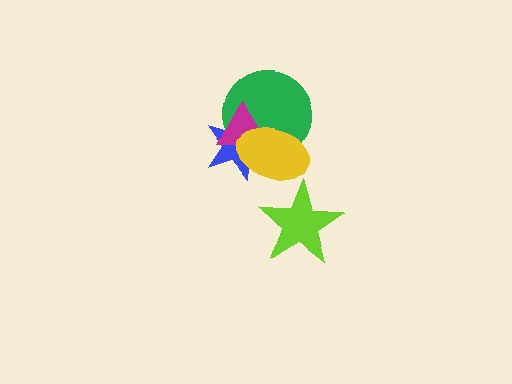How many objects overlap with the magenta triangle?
3 objects overlap with the magenta triangle.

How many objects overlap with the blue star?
3 objects overlap with the blue star.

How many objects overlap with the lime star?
0 objects overlap with the lime star.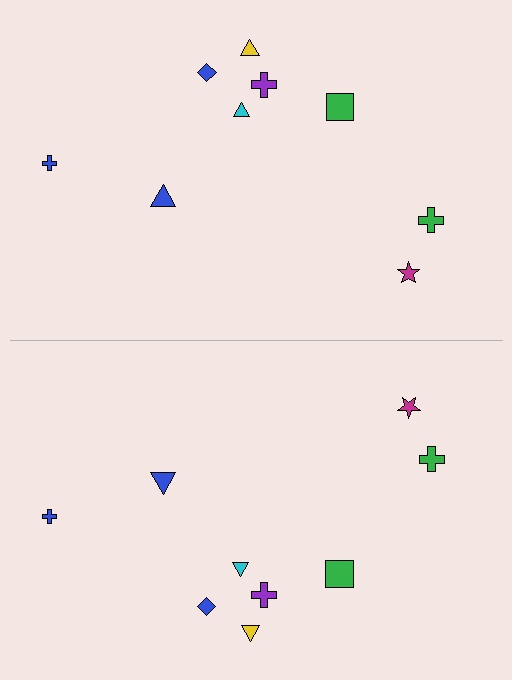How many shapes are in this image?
There are 18 shapes in this image.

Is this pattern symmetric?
Yes, this pattern has bilateral (reflection) symmetry.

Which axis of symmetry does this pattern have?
The pattern has a horizontal axis of symmetry running through the center of the image.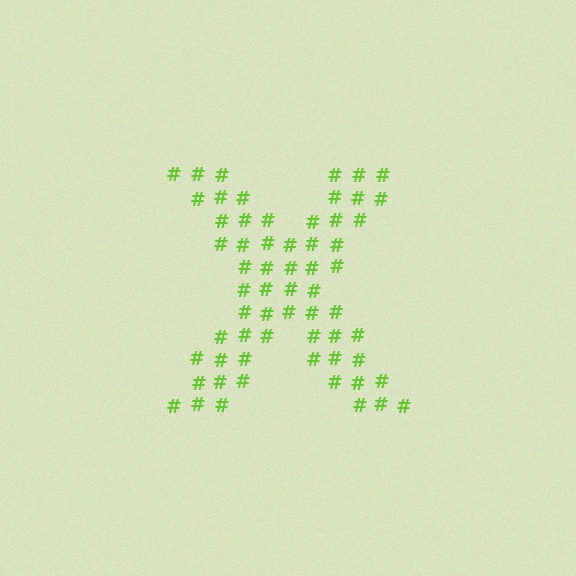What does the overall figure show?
The overall figure shows the letter X.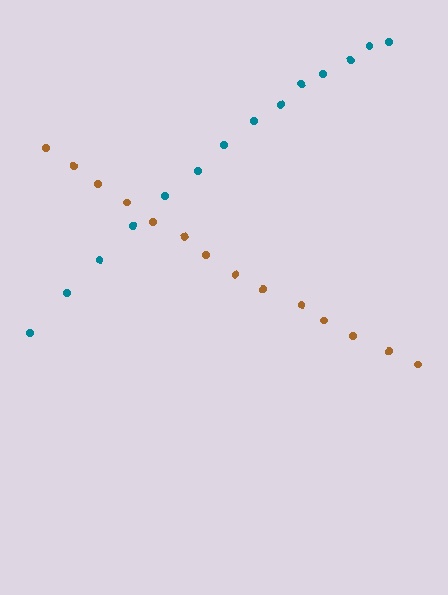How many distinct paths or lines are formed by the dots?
There are 2 distinct paths.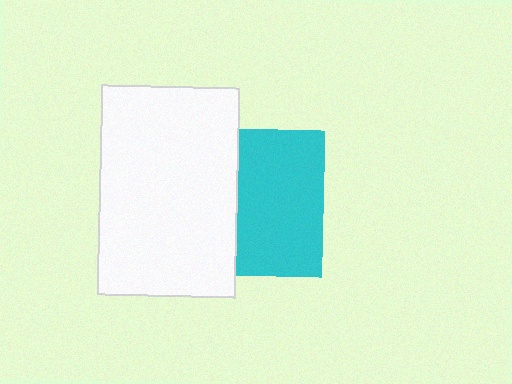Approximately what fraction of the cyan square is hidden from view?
Roughly 41% of the cyan square is hidden behind the white rectangle.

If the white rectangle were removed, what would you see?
You would see the complete cyan square.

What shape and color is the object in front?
The object in front is a white rectangle.